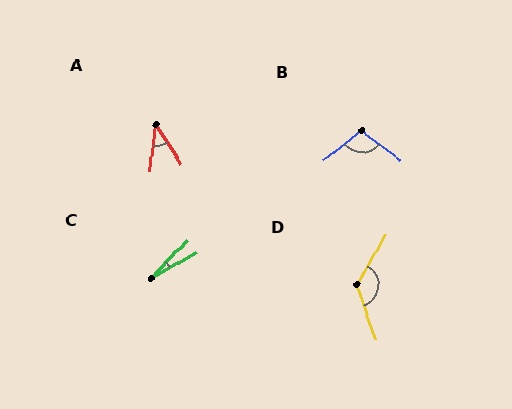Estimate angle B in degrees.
Approximately 104 degrees.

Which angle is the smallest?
C, at approximately 16 degrees.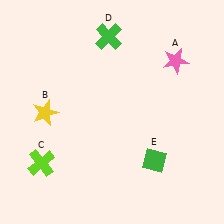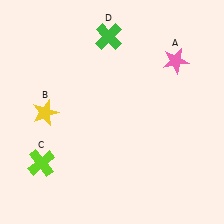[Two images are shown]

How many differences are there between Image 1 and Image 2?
There is 1 difference between the two images.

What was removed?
The green diamond (E) was removed in Image 2.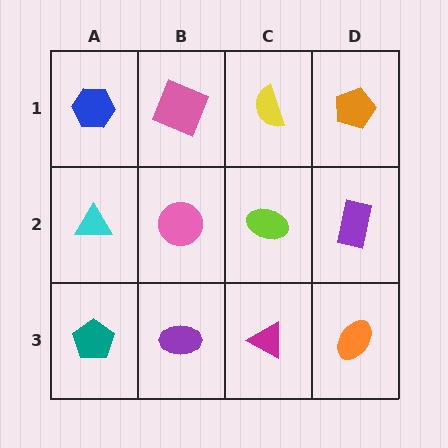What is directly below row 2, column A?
A teal pentagon.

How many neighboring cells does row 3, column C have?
3.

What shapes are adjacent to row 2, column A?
A blue hexagon (row 1, column A), a teal pentagon (row 3, column A), a pink circle (row 2, column B).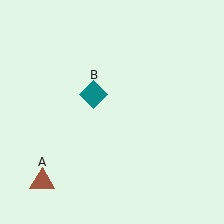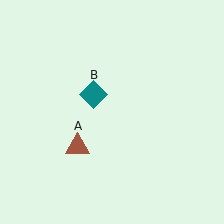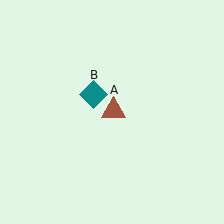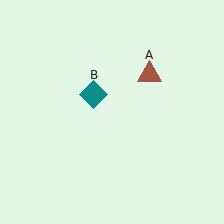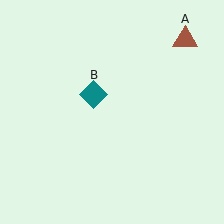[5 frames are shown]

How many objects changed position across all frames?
1 object changed position: brown triangle (object A).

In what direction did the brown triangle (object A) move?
The brown triangle (object A) moved up and to the right.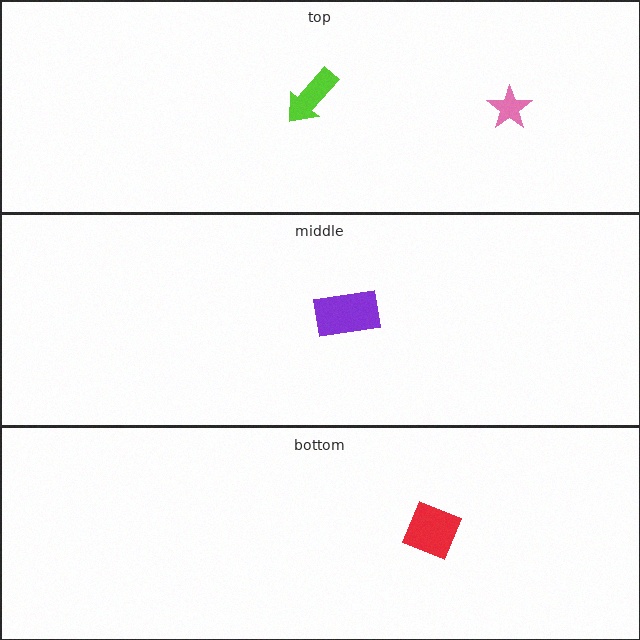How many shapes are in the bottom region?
1.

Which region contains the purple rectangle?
The middle region.